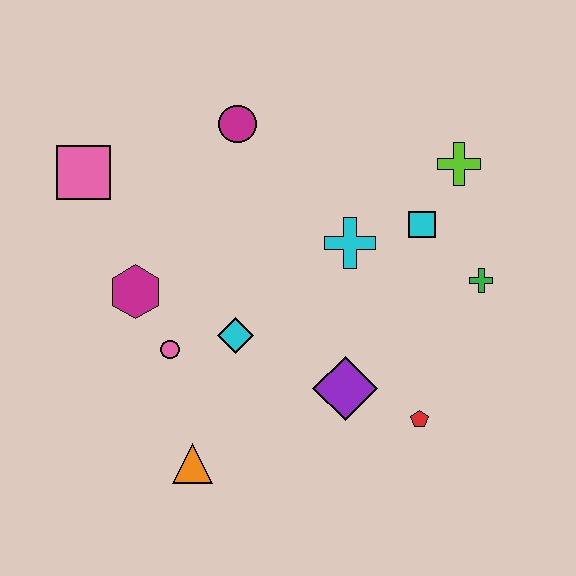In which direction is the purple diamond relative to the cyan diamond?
The purple diamond is to the right of the cyan diamond.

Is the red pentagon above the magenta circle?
No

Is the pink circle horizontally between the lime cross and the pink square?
Yes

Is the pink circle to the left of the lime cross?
Yes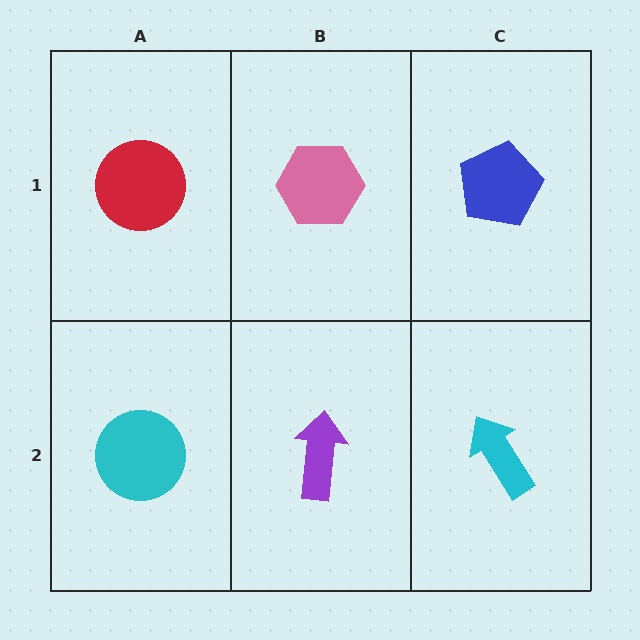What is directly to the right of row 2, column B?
A cyan arrow.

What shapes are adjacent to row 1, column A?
A cyan circle (row 2, column A), a pink hexagon (row 1, column B).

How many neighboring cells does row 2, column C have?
2.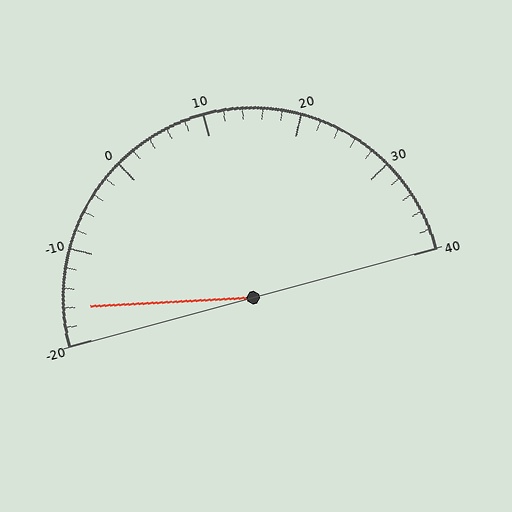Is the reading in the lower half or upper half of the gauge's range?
The reading is in the lower half of the range (-20 to 40).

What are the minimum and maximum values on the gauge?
The gauge ranges from -20 to 40.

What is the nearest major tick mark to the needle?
The nearest major tick mark is -20.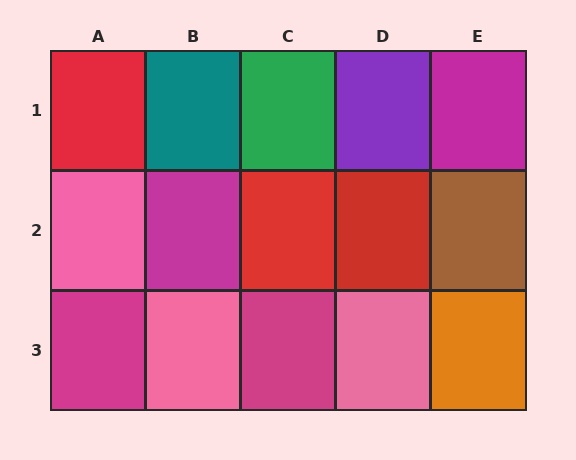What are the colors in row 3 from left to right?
Magenta, pink, magenta, pink, orange.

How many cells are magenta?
4 cells are magenta.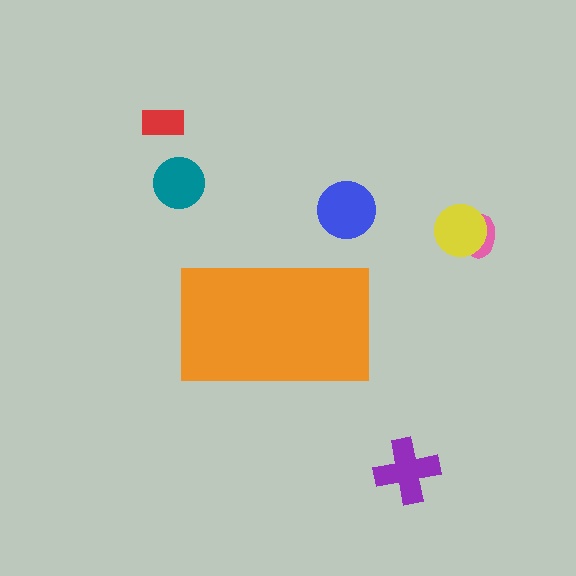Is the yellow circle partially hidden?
No, the yellow circle is fully visible.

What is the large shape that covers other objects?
An orange rectangle.